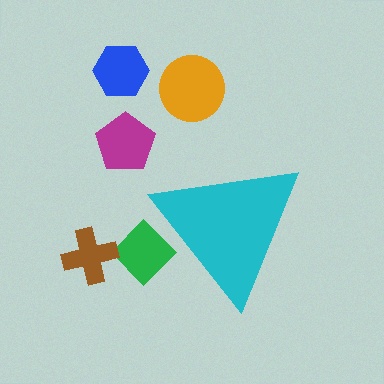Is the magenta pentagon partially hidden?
No, the magenta pentagon is fully visible.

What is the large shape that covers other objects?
A cyan triangle.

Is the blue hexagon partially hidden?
No, the blue hexagon is fully visible.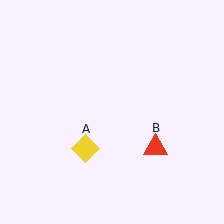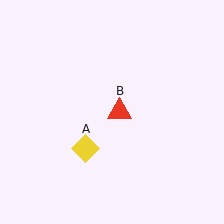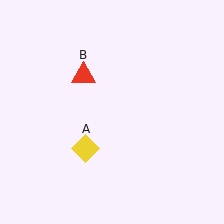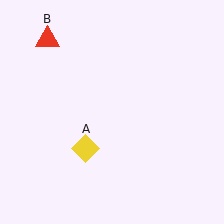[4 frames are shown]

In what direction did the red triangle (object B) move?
The red triangle (object B) moved up and to the left.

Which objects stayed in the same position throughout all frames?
Yellow diamond (object A) remained stationary.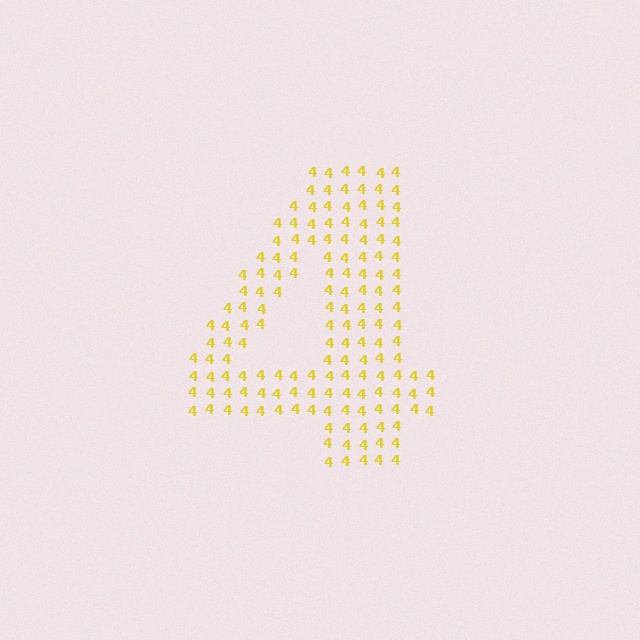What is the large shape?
The large shape is the digit 4.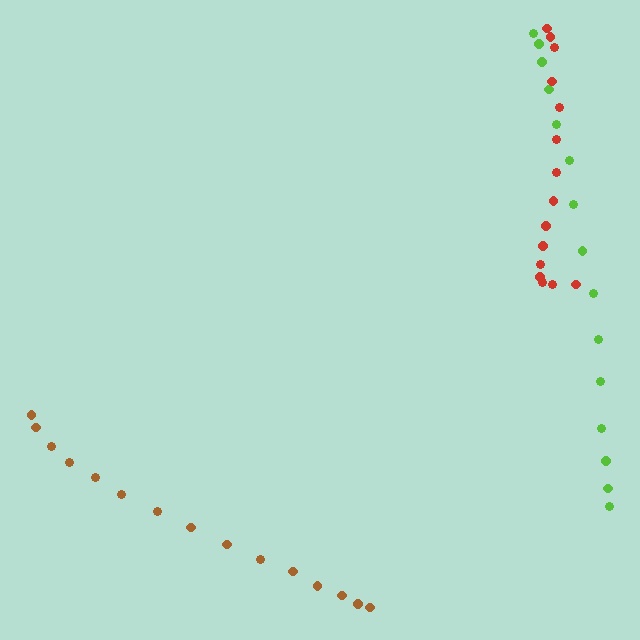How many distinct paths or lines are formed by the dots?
There are 3 distinct paths.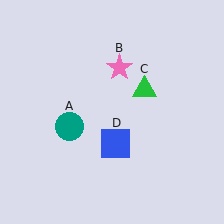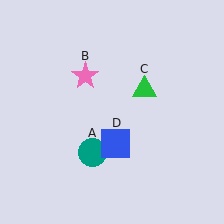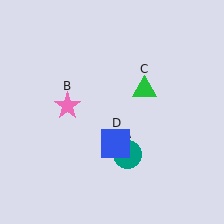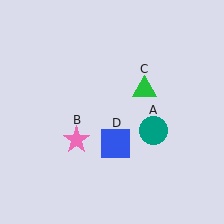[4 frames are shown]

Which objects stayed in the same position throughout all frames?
Green triangle (object C) and blue square (object D) remained stationary.